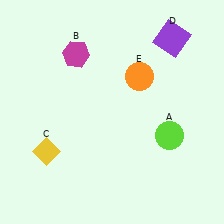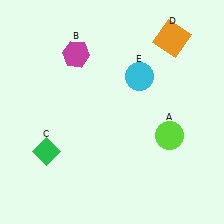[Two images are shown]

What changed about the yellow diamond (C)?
In Image 1, C is yellow. In Image 2, it changed to green.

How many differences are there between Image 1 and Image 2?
There are 3 differences between the two images.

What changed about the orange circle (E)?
In Image 1, E is orange. In Image 2, it changed to cyan.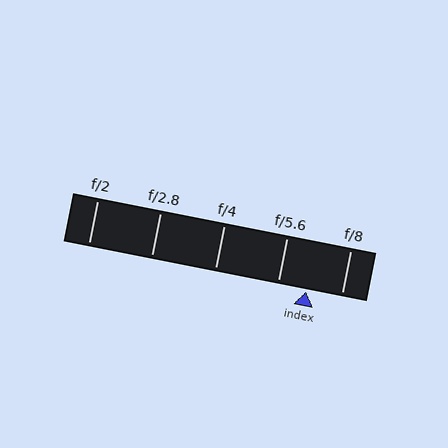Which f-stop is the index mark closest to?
The index mark is closest to f/5.6.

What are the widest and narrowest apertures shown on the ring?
The widest aperture shown is f/2 and the narrowest is f/8.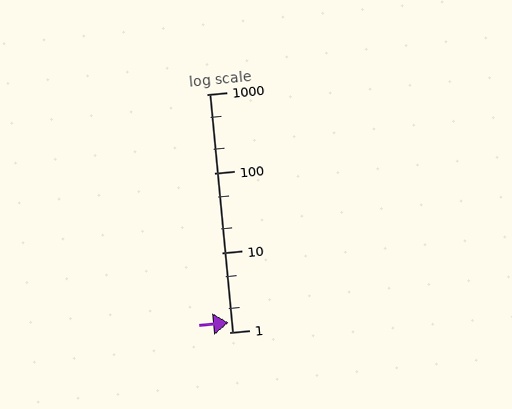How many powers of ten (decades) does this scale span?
The scale spans 3 decades, from 1 to 1000.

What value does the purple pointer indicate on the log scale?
The pointer indicates approximately 1.3.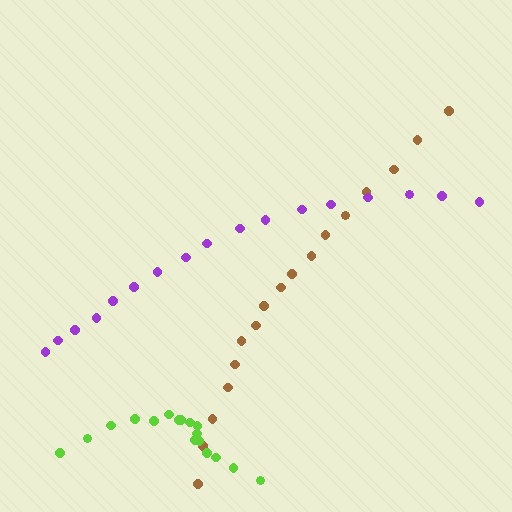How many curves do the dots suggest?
There are 3 distinct paths.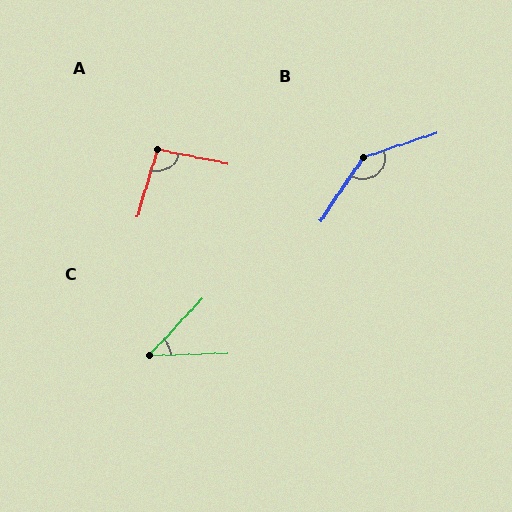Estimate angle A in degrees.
Approximately 96 degrees.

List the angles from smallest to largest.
C (45°), A (96°), B (143°).